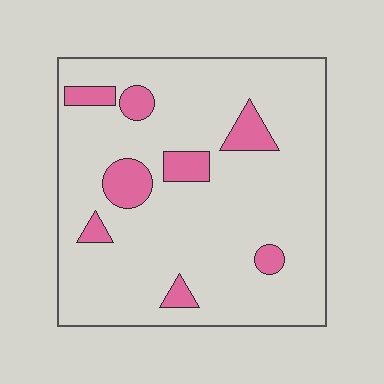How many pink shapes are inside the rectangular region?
8.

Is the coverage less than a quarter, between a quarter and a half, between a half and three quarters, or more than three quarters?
Less than a quarter.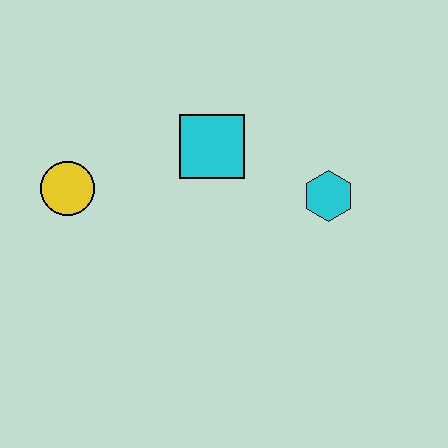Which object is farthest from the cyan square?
The yellow circle is farthest from the cyan square.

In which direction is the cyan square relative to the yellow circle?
The cyan square is to the right of the yellow circle.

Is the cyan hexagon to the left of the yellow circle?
No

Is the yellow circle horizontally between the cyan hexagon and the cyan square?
No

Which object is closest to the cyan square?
The cyan hexagon is closest to the cyan square.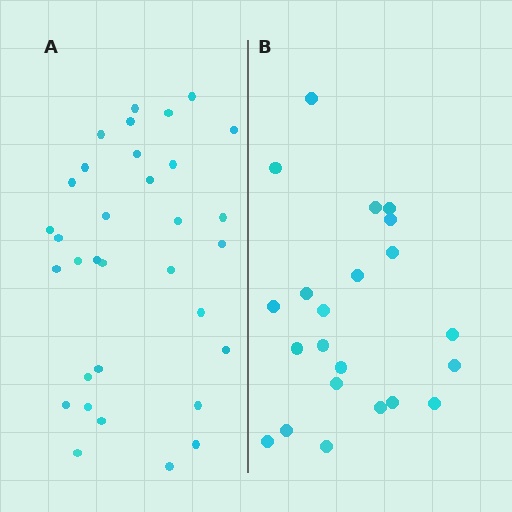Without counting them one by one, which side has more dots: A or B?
Region A (the left region) has more dots.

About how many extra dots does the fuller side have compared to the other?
Region A has roughly 12 or so more dots than region B.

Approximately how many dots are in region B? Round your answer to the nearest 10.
About 20 dots. (The exact count is 22, which rounds to 20.)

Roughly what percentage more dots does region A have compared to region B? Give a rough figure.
About 50% more.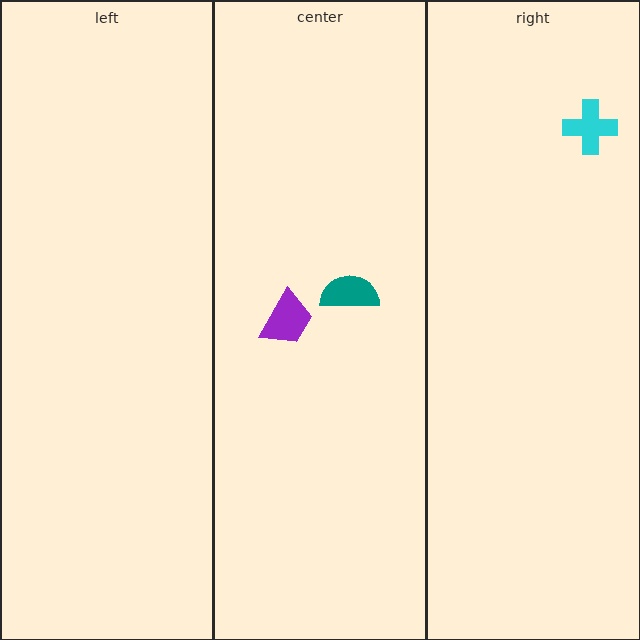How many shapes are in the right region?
1.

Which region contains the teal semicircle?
The center region.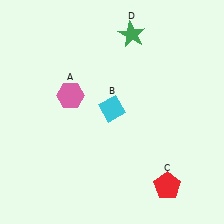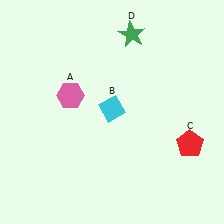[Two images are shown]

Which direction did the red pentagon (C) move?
The red pentagon (C) moved up.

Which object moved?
The red pentagon (C) moved up.